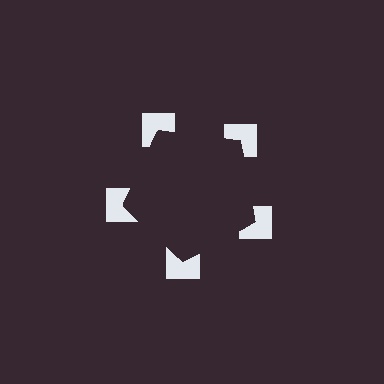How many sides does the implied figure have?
5 sides.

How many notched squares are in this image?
There are 5 — one at each vertex of the illusory pentagon.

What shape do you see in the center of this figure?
An illusory pentagon — its edges are inferred from the aligned wedge cuts in the notched squares, not physically drawn.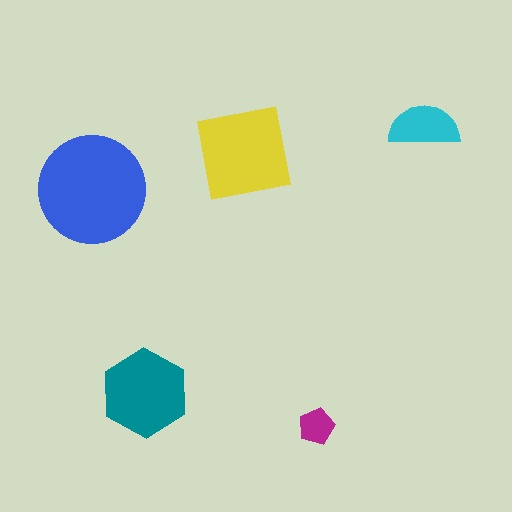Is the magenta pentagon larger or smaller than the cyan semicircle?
Smaller.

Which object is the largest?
The blue circle.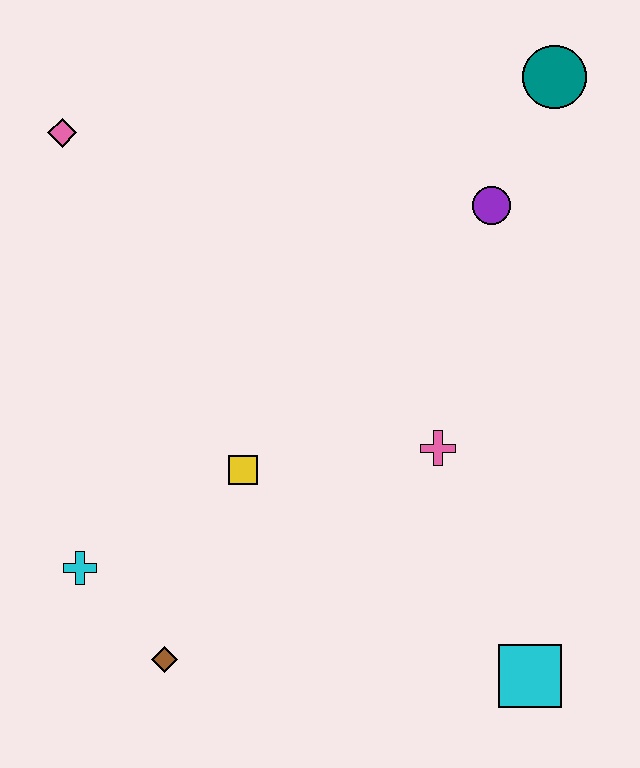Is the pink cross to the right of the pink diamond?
Yes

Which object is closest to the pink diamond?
The yellow square is closest to the pink diamond.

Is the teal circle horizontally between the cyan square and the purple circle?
No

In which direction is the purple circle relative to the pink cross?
The purple circle is above the pink cross.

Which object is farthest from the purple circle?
The brown diamond is farthest from the purple circle.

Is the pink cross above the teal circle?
No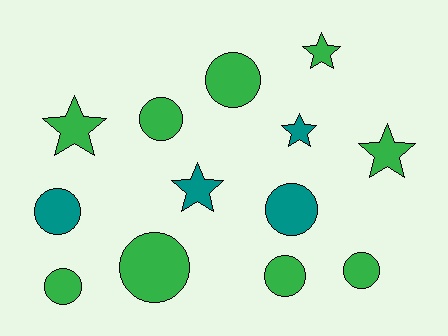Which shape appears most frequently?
Circle, with 8 objects.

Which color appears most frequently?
Green, with 9 objects.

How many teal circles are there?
There are 2 teal circles.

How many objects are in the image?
There are 13 objects.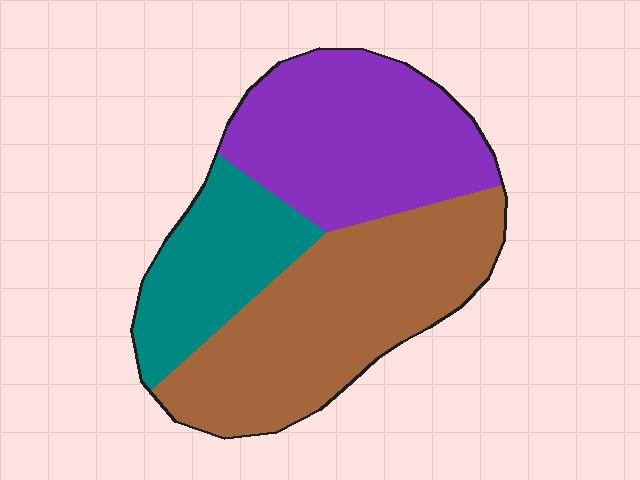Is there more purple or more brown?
Brown.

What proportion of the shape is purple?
Purple covers 35% of the shape.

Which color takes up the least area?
Teal, at roughly 20%.